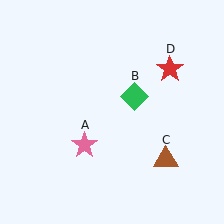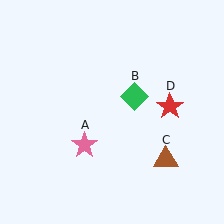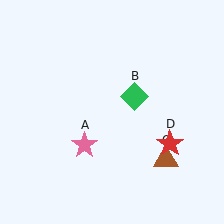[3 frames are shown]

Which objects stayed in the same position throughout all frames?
Pink star (object A) and green diamond (object B) and brown triangle (object C) remained stationary.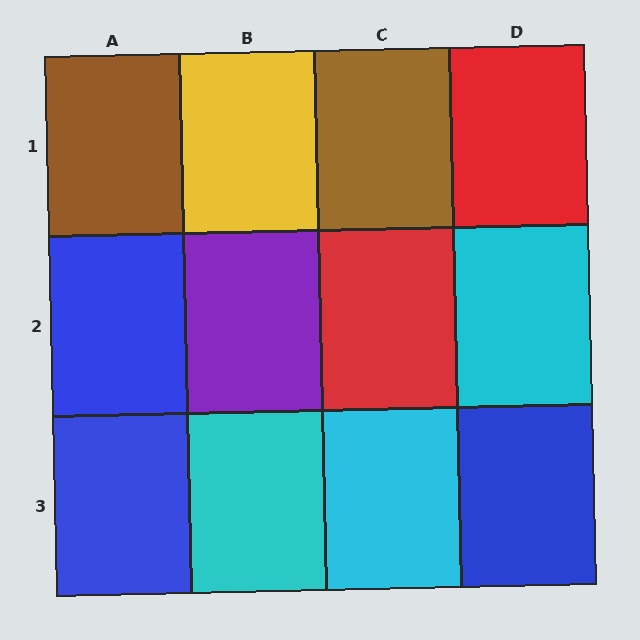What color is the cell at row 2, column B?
Purple.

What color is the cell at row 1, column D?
Red.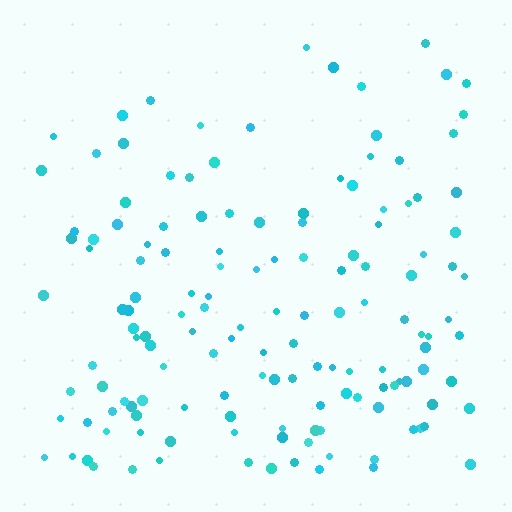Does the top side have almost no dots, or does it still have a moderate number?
Still a moderate number, just noticeably fewer than the bottom.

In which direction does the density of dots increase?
From top to bottom, with the bottom side densest.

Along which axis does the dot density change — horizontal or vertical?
Vertical.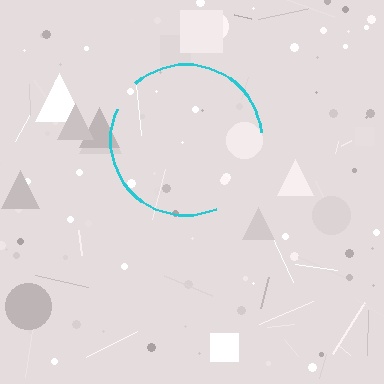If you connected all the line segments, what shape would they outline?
They would outline a circle.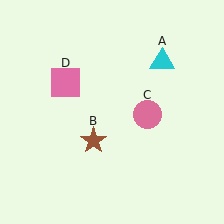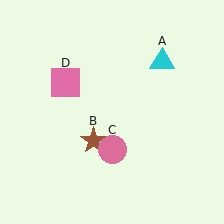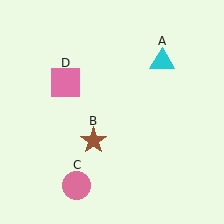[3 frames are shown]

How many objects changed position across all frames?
1 object changed position: pink circle (object C).